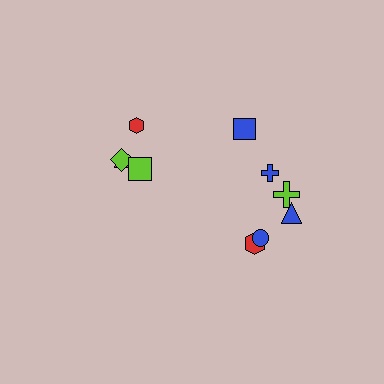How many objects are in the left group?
There are 4 objects.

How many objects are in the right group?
There are 6 objects.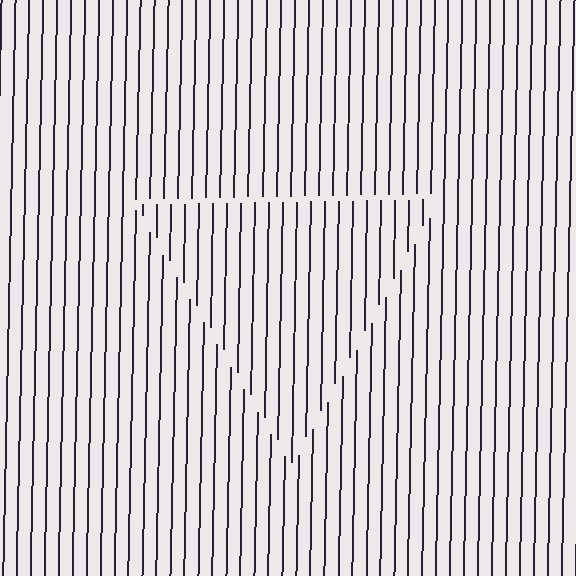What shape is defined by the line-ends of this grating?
An illusory triangle. The interior of the shape contains the same grating, shifted by half a period — the contour is defined by the phase discontinuity where line-ends from the inner and outer gratings abut.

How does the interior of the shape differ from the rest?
The interior of the shape contains the same grating, shifted by half a period — the contour is defined by the phase discontinuity where line-ends from the inner and outer gratings abut.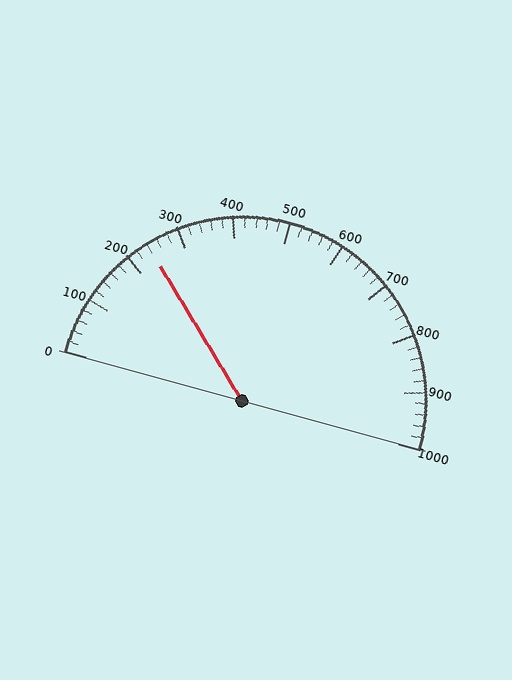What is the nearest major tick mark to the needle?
The nearest major tick mark is 200.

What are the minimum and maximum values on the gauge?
The gauge ranges from 0 to 1000.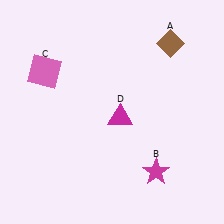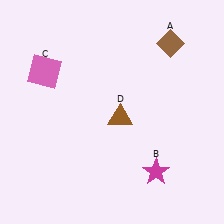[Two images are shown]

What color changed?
The triangle (D) changed from magenta in Image 1 to brown in Image 2.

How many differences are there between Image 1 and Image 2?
There is 1 difference between the two images.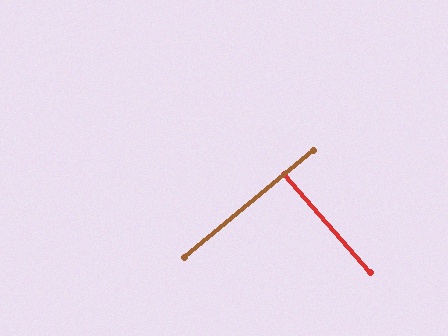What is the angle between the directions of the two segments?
Approximately 88 degrees.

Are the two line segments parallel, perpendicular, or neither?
Perpendicular — they meet at approximately 88°.